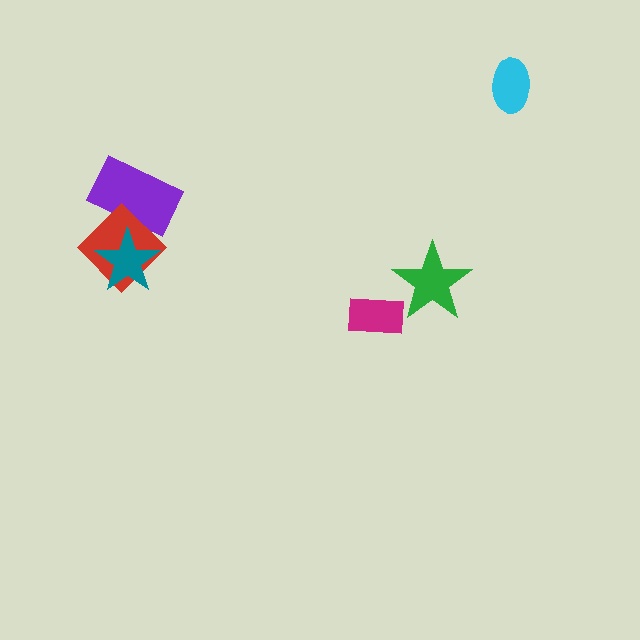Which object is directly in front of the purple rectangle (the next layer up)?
The red diamond is directly in front of the purple rectangle.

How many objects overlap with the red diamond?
2 objects overlap with the red diamond.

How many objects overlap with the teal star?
2 objects overlap with the teal star.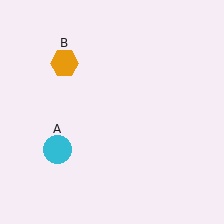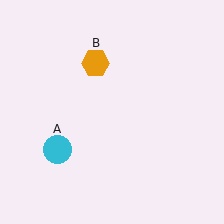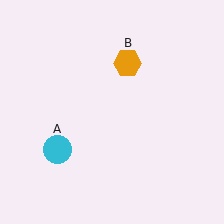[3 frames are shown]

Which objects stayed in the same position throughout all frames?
Cyan circle (object A) remained stationary.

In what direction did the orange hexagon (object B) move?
The orange hexagon (object B) moved right.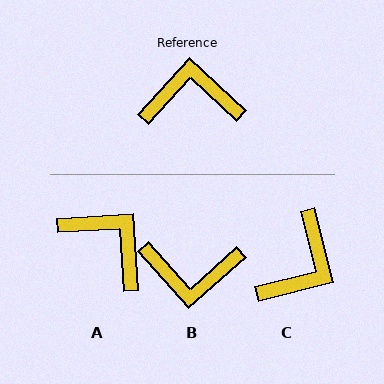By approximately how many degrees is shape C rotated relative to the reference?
Approximately 123 degrees clockwise.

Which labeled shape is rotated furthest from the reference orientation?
B, about 175 degrees away.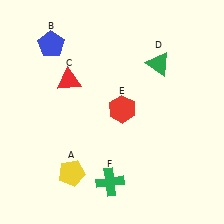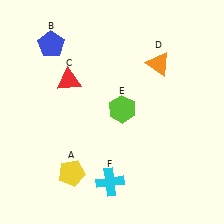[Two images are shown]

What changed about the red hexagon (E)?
In Image 1, E is red. In Image 2, it changed to lime.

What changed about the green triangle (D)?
In Image 1, D is green. In Image 2, it changed to orange.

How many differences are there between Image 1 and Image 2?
There are 3 differences between the two images.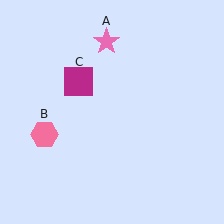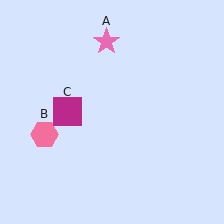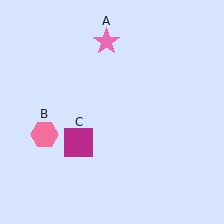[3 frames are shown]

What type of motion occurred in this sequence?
The magenta square (object C) rotated counterclockwise around the center of the scene.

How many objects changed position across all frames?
1 object changed position: magenta square (object C).